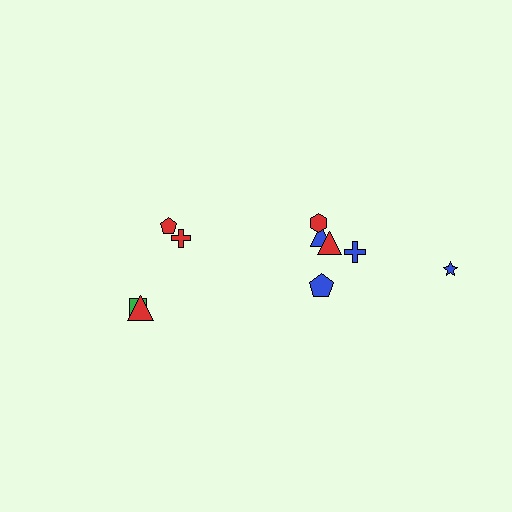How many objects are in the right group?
There are 6 objects.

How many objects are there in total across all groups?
There are 10 objects.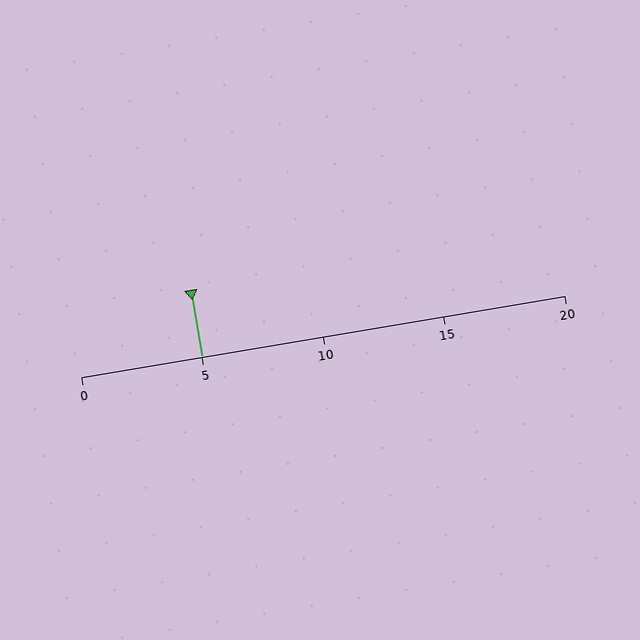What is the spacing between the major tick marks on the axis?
The major ticks are spaced 5 apart.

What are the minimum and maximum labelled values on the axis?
The axis runs from 0 to 20.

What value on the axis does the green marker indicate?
The marker indicates approximately 5.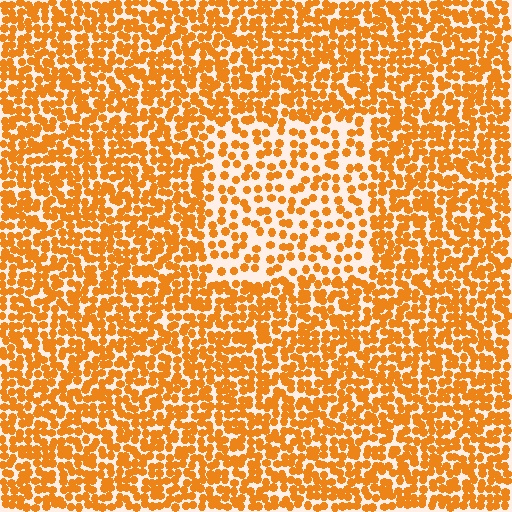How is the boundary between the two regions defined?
The boundary is defined by a change in element density (approximately 1.9x ratio). All elements are the same color, size, and shape.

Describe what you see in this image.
The image contains small orange elements arranged at two different densities. A rectangle-shaped region is visible where the elements are less densely packed than the surrounding area.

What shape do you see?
I see a rectangle.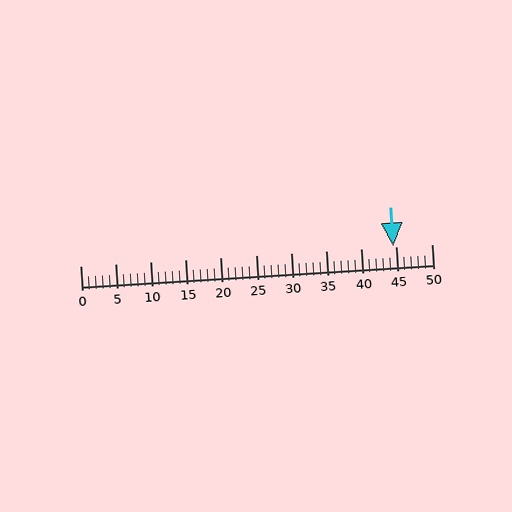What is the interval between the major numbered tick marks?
The major tick marks are spaced 5 units apart.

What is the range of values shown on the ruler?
The ruler shows values from 0 to 50.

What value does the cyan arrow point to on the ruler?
The cyan arrow points to approximately 45.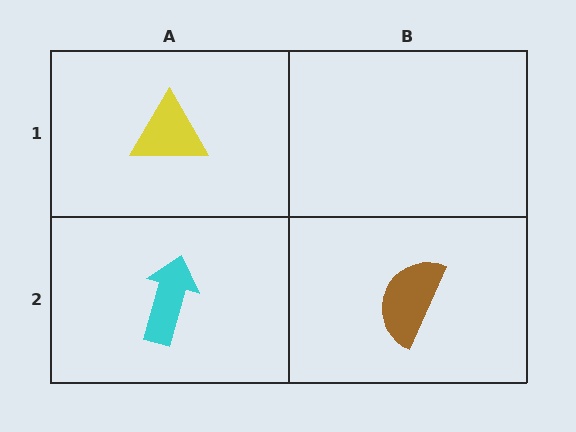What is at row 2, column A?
A cyan arrow.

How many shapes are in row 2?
2 shapes.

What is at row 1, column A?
A yellow triangle.